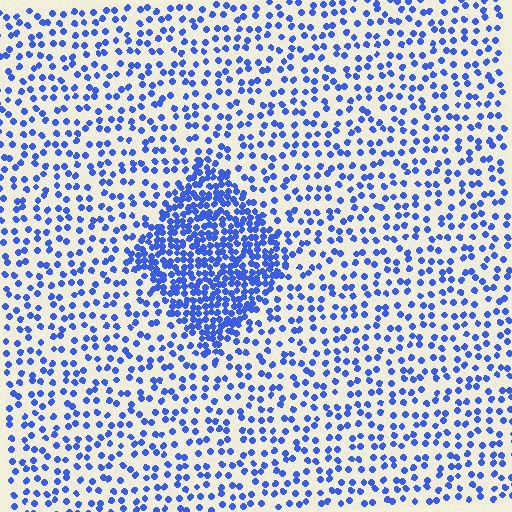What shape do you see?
I see a diamond.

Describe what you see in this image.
The image contains small blue elements arranged at two different densities. A diamond-shaped region is visible where the elements are more densely packed than the surrounding area.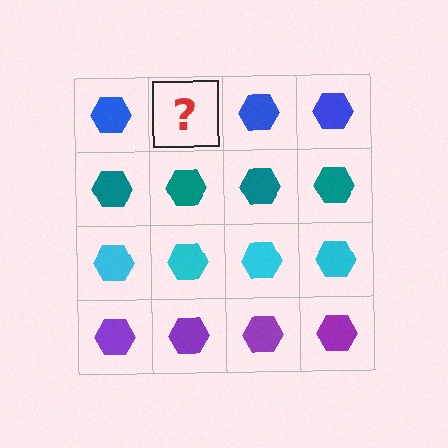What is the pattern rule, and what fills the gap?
The rule is that each row has a consistent color. The gap should be filled with a blue hexagon.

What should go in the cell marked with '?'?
The missing cell should contain a blue hexagon.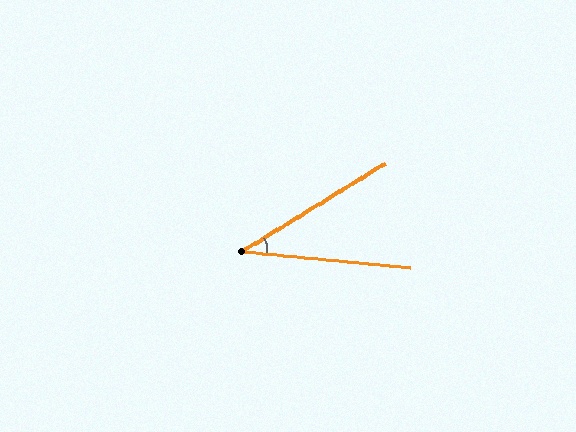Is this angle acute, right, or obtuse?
It is acute.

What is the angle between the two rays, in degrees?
Approximately 37 degrees.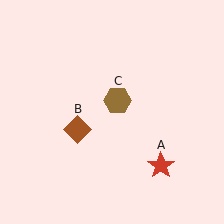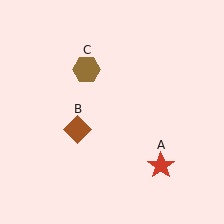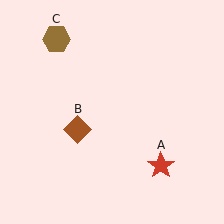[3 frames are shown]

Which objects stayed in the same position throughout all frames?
Red star (object A) and brown diamond (object B) remained stationary.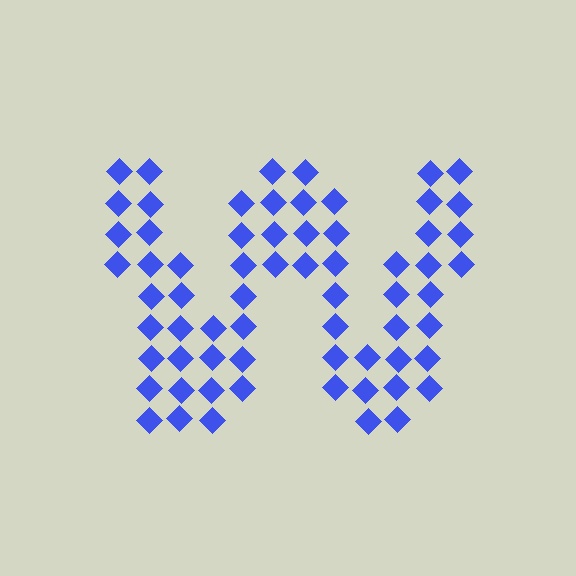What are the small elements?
The small elements are diamonds.